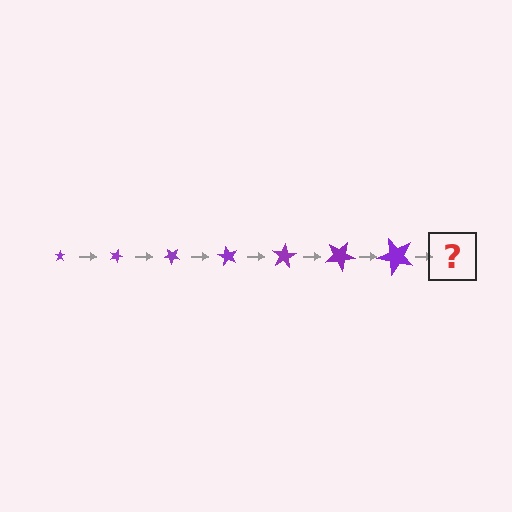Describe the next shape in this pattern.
It should be a star, larger than the previous one and rotated 140 degrees from the start.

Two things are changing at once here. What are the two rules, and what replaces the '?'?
The two rules are that the star grows larger each step and it rotates 20 degrees each step. The '?' should be a star, larger than the previous one and rotated 140 degrees from the start.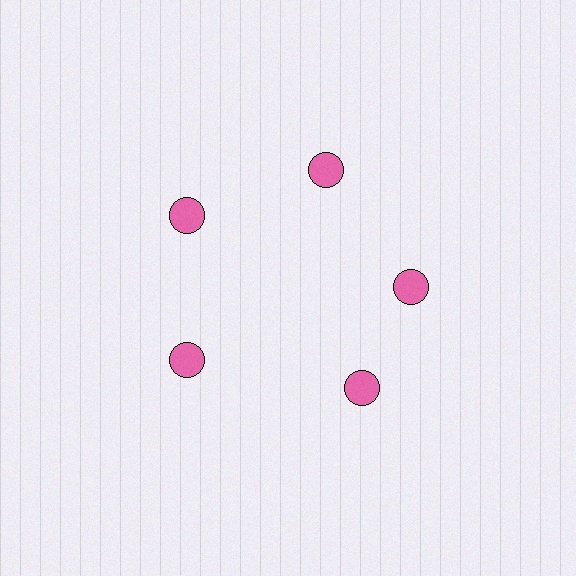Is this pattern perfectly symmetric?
No. The 5 pink circles are arranged in a ring, but one element near the 5 o'clock position is rotated out of alignment along the ring, breaking the 5-fold rotational symmetry.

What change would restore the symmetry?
The symmetry would be restored by rotating it back into even spacing with its neighbors so that all 5 circles sit at equal angles and equal distance from the center.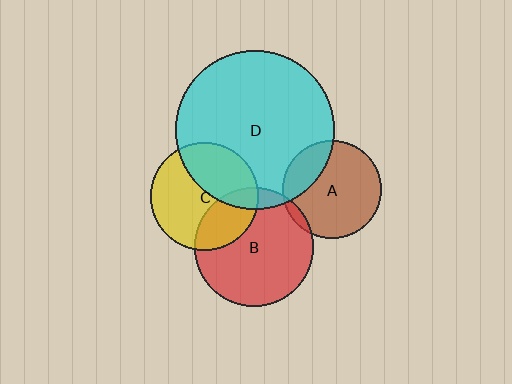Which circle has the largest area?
Circle D (cyan).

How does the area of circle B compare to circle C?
Approximately 1.2 times.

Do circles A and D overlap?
Yes.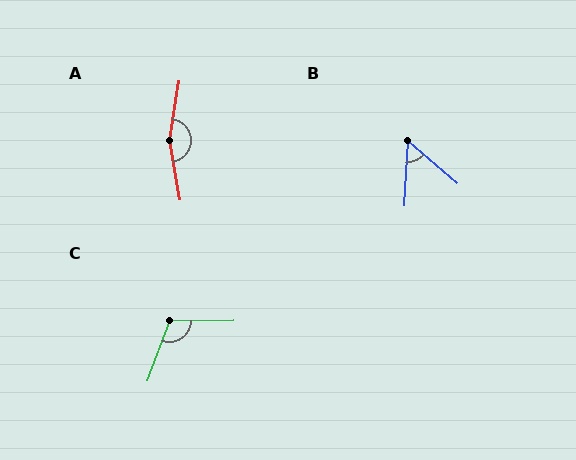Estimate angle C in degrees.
Approximately 111 degrees.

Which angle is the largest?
A, at approximately 162 degrees.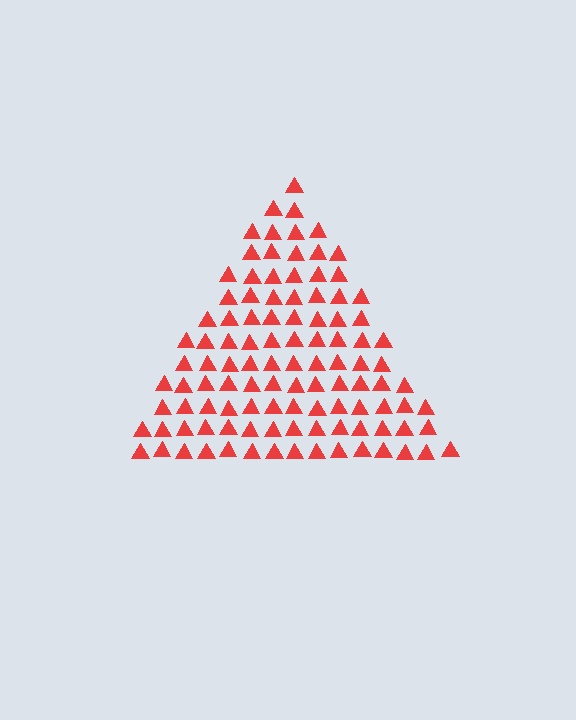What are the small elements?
The small elements are triangles.